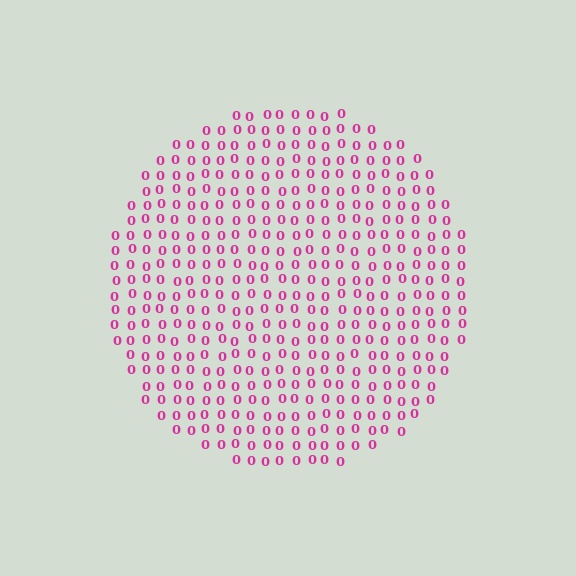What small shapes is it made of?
It is made of small digit 0's.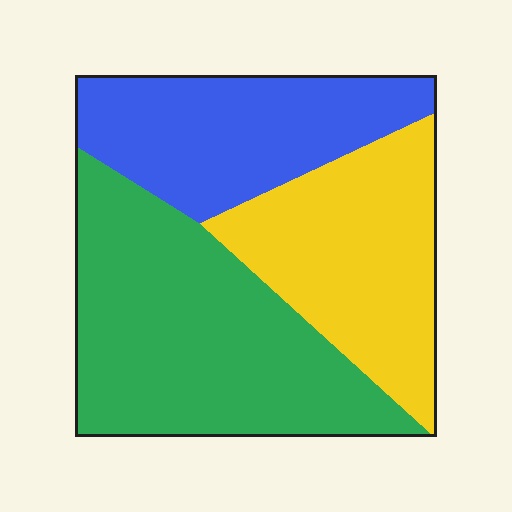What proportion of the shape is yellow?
Yellow takes up about one third (1/3) of the shape.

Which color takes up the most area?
Green, at roughly 45%.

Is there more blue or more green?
Green.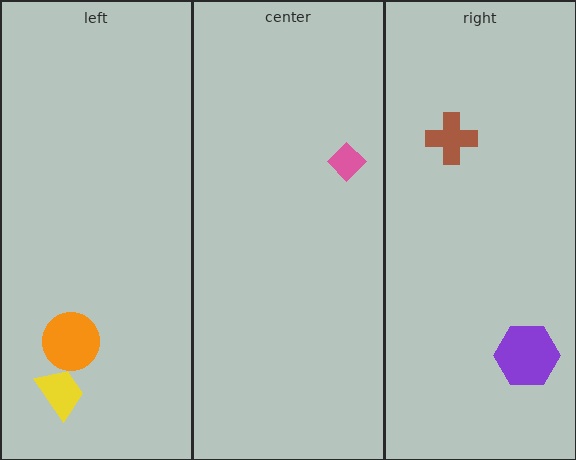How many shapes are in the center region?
1.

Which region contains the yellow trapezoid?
The left region.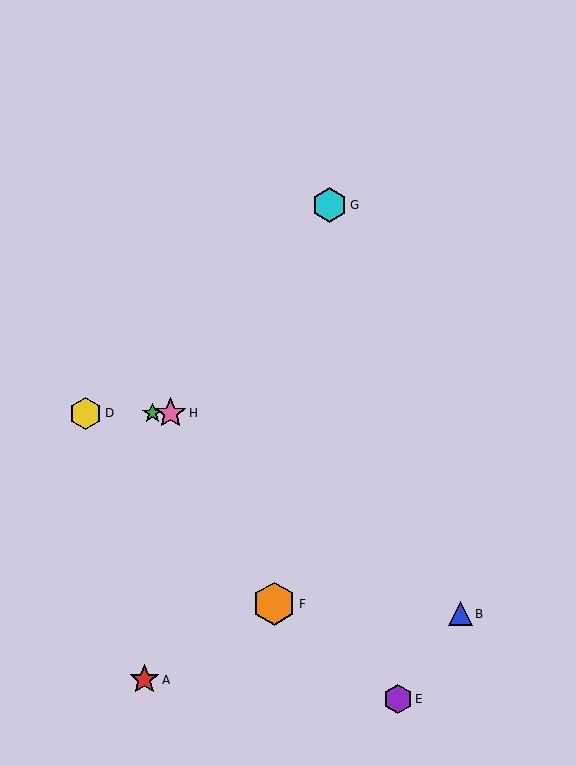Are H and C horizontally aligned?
Yes, both are at y≈413.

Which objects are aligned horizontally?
Objects C, D, H are aligned horizontally.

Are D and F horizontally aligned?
No, D is at y≈413 and F is at y≈604.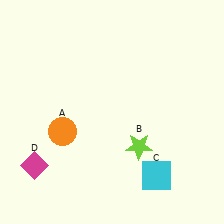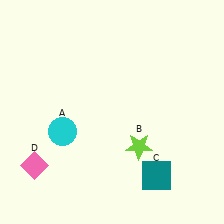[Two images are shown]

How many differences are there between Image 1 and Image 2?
There are 3 differences between the two images.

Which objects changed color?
A changed from orange to cyan. C changed from cyan to teal. D changed from magenta to pink.